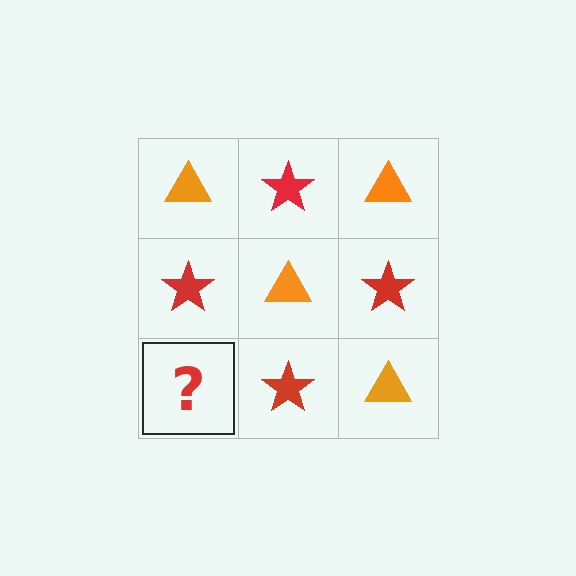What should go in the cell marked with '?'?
The missing cell should contain an orange triangle.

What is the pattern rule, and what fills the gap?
The rule is that it alternates orange triangle and red star in a checkerboard pattern. The gap should be filled with an orange triangle.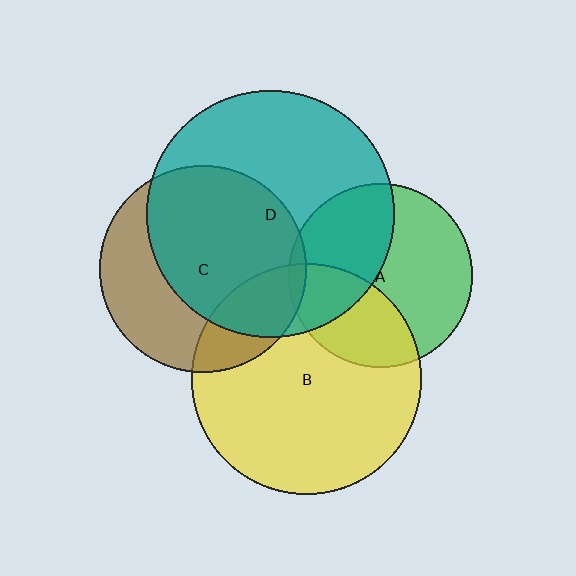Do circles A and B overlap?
Yes.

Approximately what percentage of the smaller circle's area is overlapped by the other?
Approximately 35%.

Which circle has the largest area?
Circle D (teal).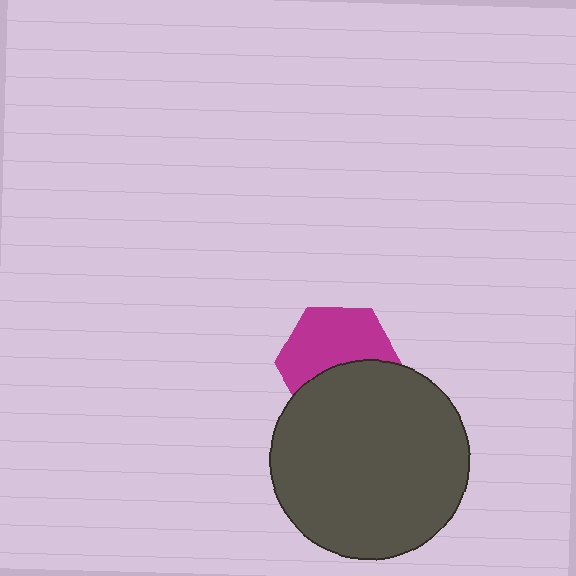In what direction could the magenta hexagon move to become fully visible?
The magenta hexagon could move up. That would shift it out from behind the dark gray circle entirely.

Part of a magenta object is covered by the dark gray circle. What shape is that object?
It is a hexagon.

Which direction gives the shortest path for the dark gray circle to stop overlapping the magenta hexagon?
Moving down gives the shortest separation.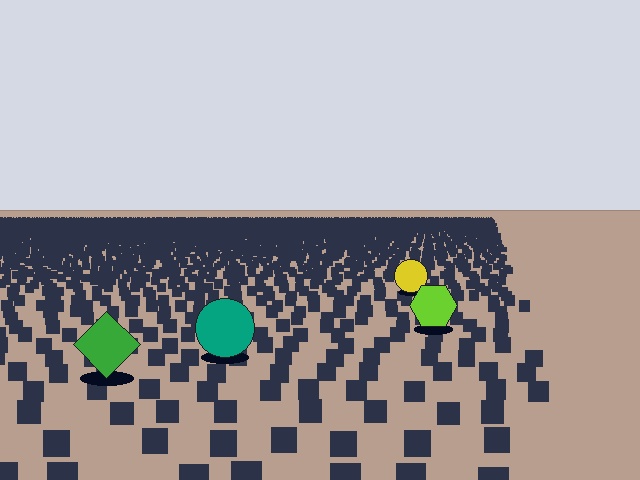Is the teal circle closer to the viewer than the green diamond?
No. The green diamond is closer — you can tell from the texture gradient: the ground texture is coarser near it.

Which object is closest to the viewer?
The green diamond is closest. The texture marks near it are larger and more spread out.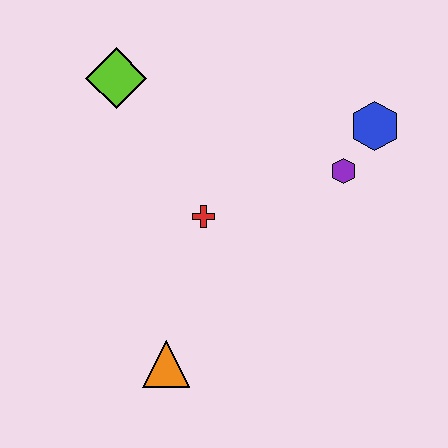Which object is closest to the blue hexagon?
The purple hexagon is closest to the blue hexagon.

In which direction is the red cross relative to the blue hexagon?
The red cross is to the left of the blue hexagon.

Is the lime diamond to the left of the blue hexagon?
Yes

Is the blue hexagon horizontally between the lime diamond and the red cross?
No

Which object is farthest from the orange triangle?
The blue hexagon is farthest from the orange triangle.